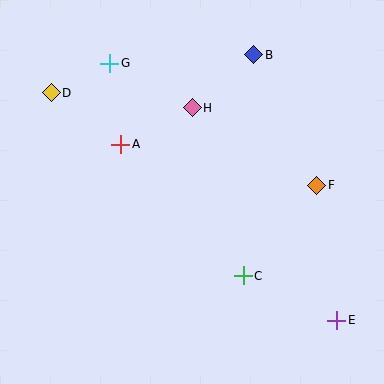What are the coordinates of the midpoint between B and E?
The midpoint between B and E is at (295, 187).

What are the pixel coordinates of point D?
Point D is at (51, 93).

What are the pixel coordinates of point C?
Point C is at (243, 276).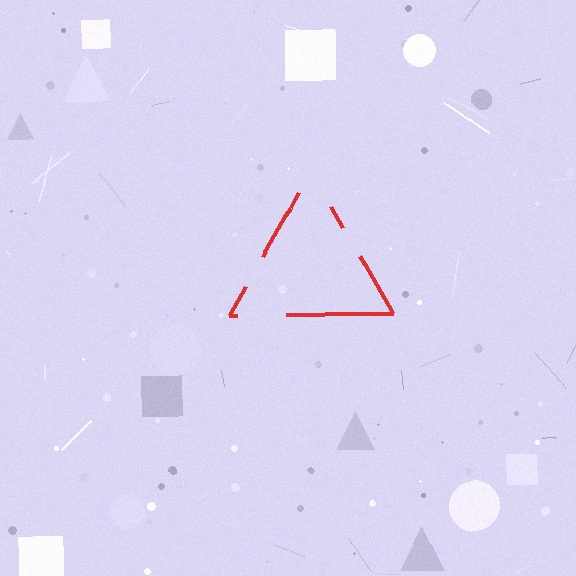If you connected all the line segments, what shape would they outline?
They would outline a triangle.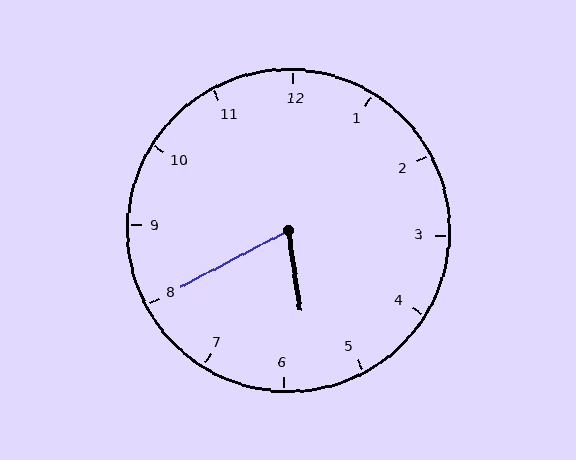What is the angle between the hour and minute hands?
Approximately 70 degrees.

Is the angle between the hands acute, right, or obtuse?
It is acute.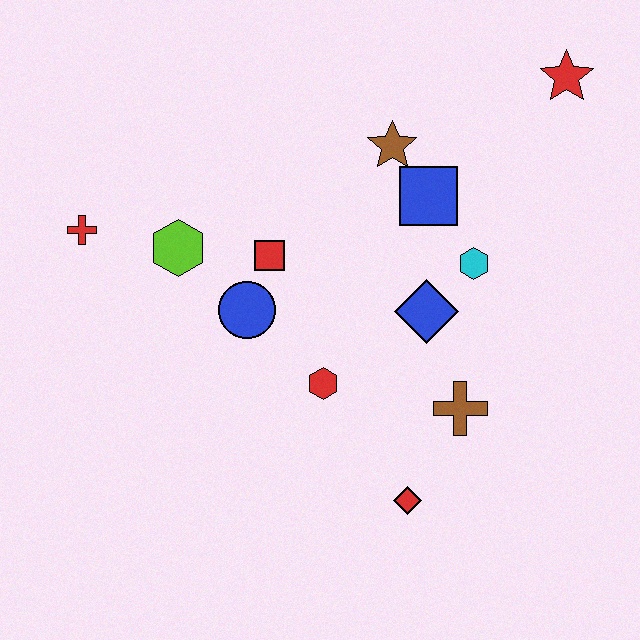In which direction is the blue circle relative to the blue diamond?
The blue circle is to the left of the blue diamond.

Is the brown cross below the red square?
Yes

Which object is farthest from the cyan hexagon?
The red cross is farthest from the cyan hexagon.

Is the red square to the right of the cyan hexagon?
No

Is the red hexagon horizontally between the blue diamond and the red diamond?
No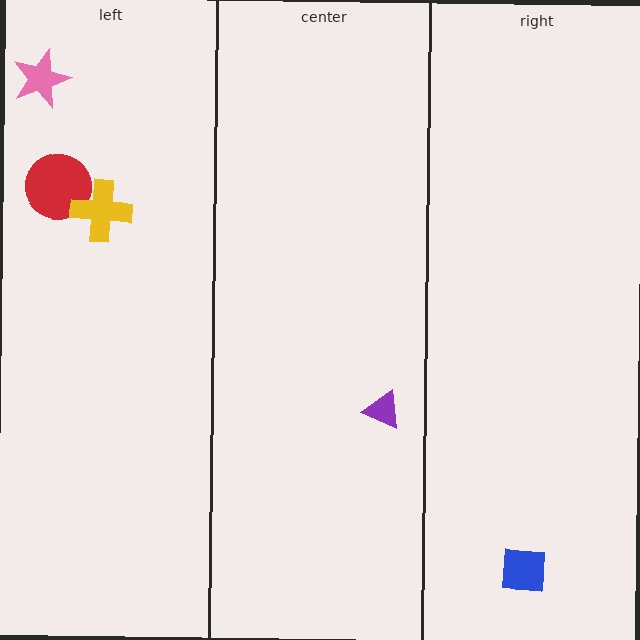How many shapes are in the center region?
1.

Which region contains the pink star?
The left region.